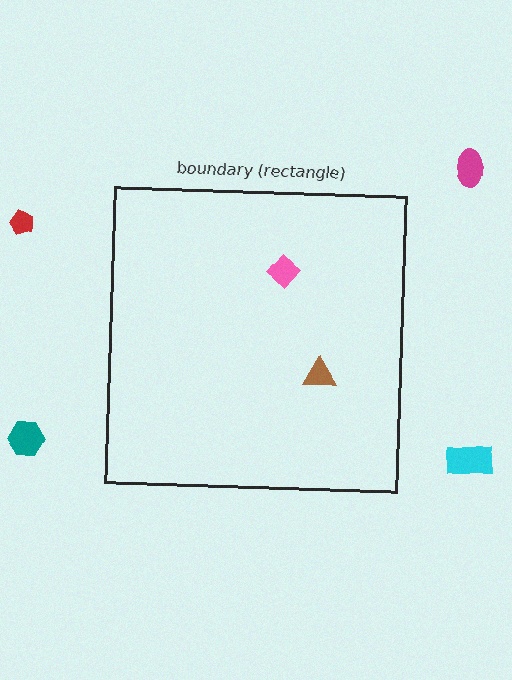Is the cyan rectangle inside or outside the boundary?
Outside.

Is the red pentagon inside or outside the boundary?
Outside.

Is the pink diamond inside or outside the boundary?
Inside.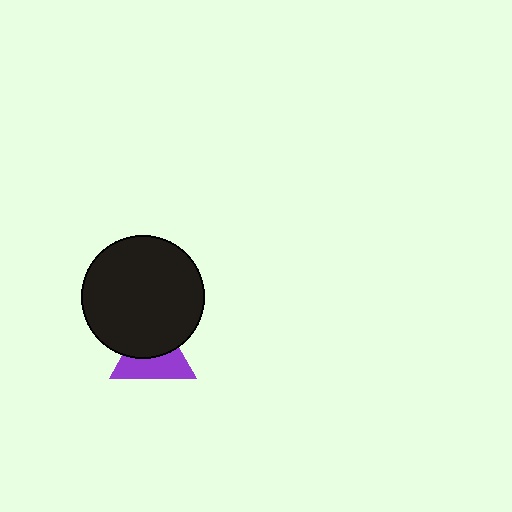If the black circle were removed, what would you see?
You would see the complete purple triangle.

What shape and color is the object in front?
The object in front is a black circle.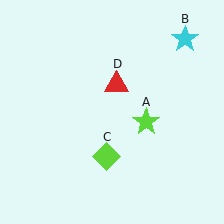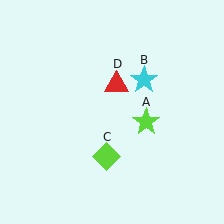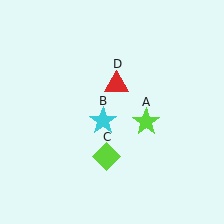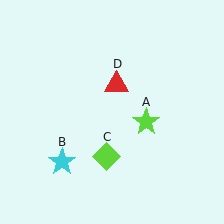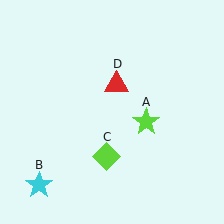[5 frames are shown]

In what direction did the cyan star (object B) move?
The cyan star (object B) moved down and to the left.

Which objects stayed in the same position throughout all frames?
Lime star (object A) and lime diamond (object C) and red triangle (object D) remained stationary.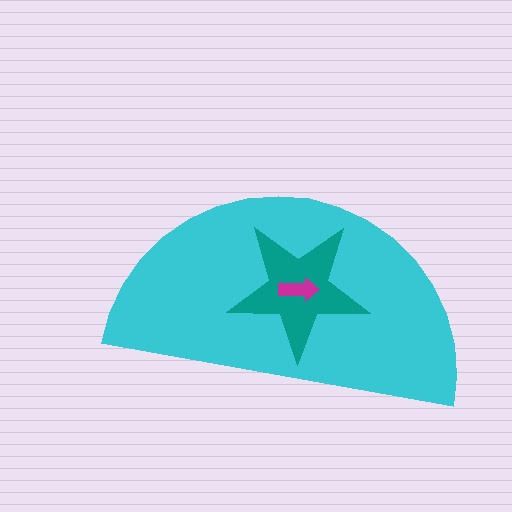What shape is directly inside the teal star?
The magenta arrow.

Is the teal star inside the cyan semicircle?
Yes.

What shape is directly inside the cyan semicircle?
The teal star.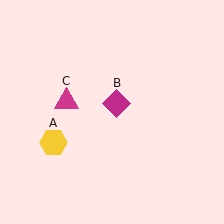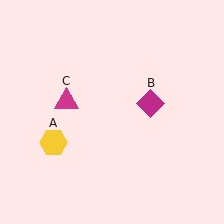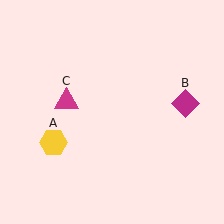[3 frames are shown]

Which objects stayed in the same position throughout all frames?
Yellow hexagon (object A) and magenta triangle (object C) remained stationary.